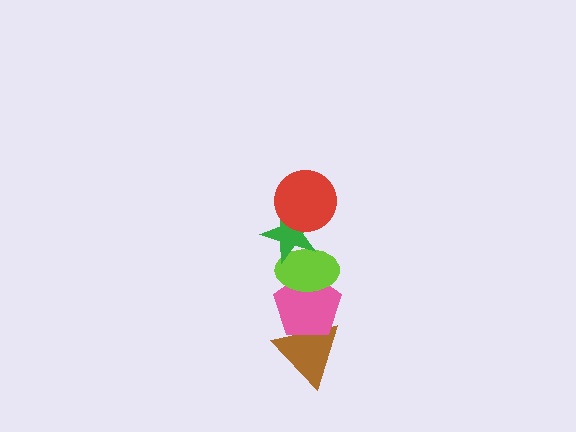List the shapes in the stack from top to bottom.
From top to bottom: the red circle, the green star, the lime ellipse, the pink pentagon, the brown triangle.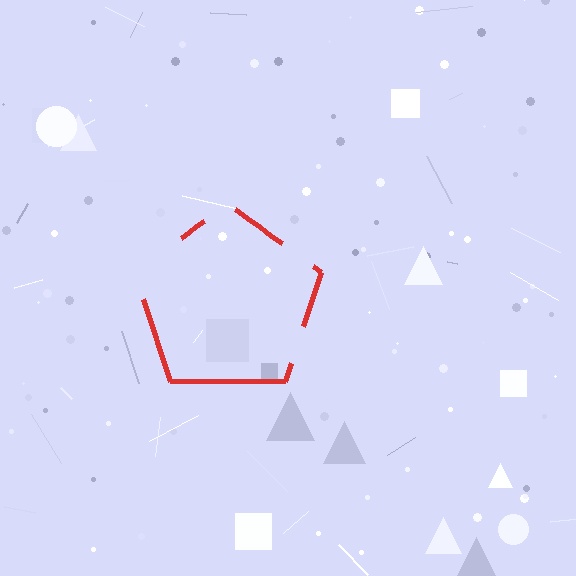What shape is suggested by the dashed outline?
The dashed outline suggests a pentagon.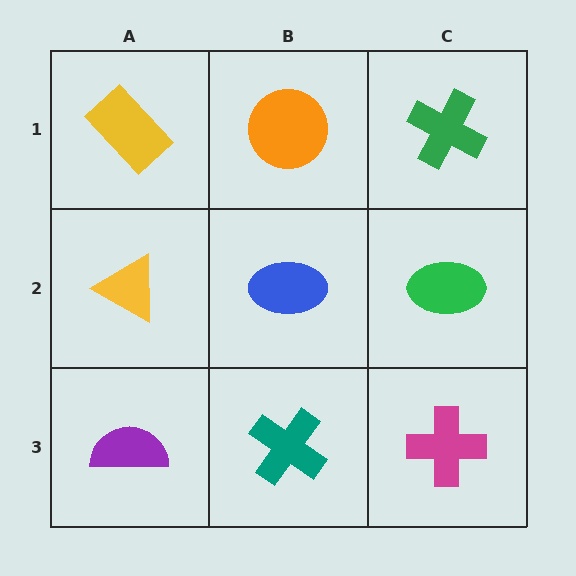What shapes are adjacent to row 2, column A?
A yellow rectangle (row 1, column A), a purple semicircle (row 3, column A), a blue ellipse (row 2, column B).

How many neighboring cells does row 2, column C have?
3.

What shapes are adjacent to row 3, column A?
A yellow triangle (row 2, column A), a teal cross (row 3, column B).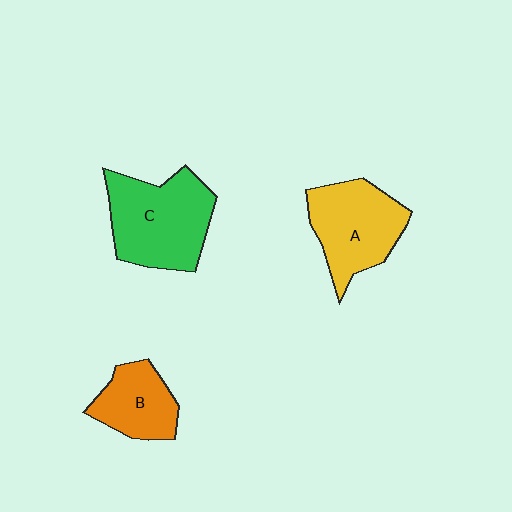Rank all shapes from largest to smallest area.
From largest to smallest: C (green), A (yellow), B (orange).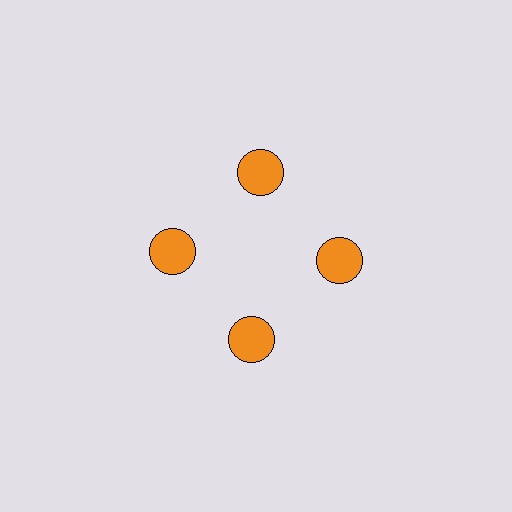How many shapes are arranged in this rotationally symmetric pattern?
There are 4 shapes, arranged in 4 groups of 1.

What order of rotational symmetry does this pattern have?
This pattern has 4-fold rotational symmetry.